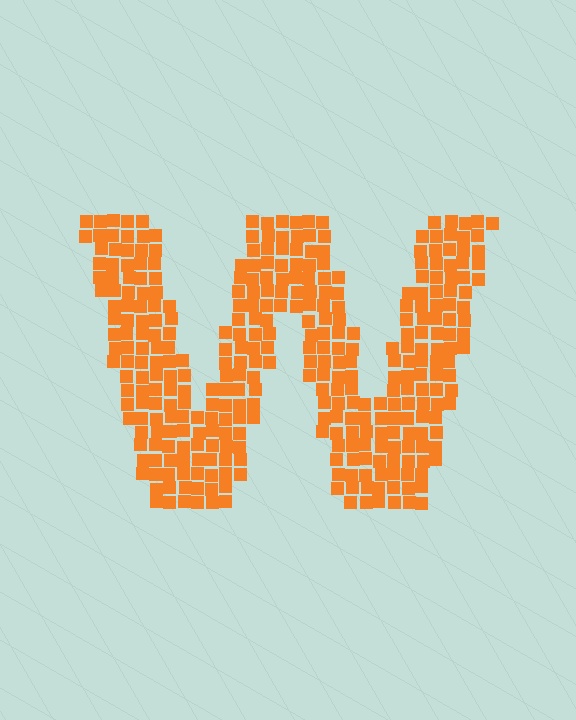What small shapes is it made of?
It is made of small squares.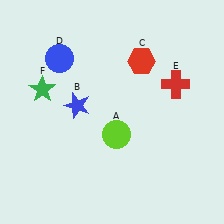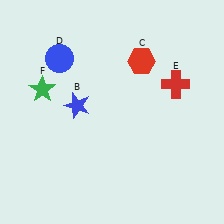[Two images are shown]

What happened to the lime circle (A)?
The lime circle (A) was removed in Image 2. It was in the bottom-right area of Image 1.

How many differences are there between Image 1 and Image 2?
There is 1 difference between the two images.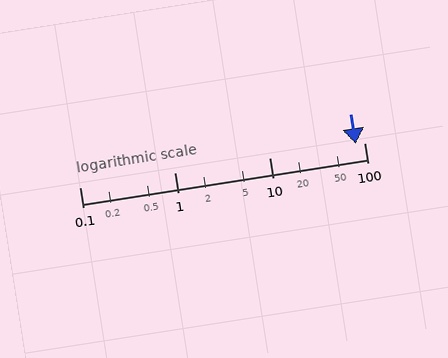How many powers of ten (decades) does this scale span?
The scale spans 3 decades, from 0.1 to 100.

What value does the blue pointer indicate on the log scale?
The pointer indicates approximately 81.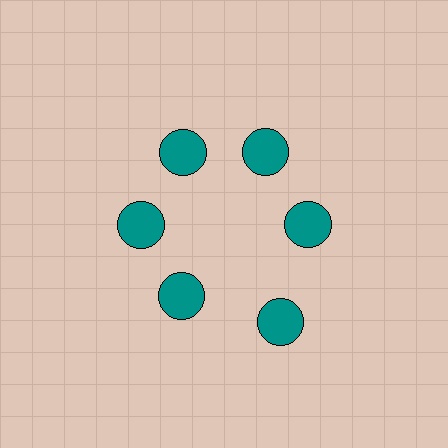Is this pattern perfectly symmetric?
No. The 6 teal circles are arranged in a ring, but one element near the 5 o'clock position is pushed outward from the center, breaking the 6-fold rotational symmetry.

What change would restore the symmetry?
The symmetry would be restored by moving it inward, back onto the ring so that all 6 circles sit at equal angles and equal distance from the center.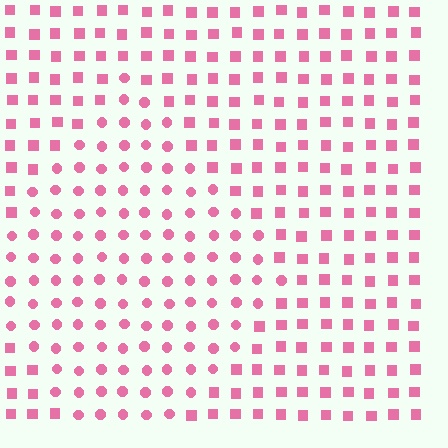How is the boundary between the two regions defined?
The boundary is defined by a change in element shape: circles inside vs. squares outside. All elements share the same color and spacing.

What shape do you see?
I see a diamond.